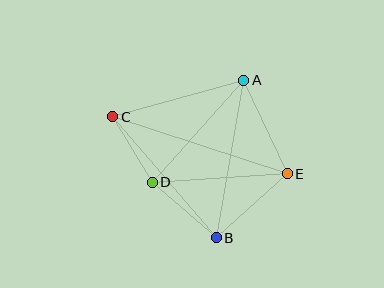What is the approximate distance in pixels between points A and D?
The distance between A and D is approximately 137 pixels.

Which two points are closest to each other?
Points C and D are closest to each other.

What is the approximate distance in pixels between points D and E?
The distance between D and E is approximately 135 pixels.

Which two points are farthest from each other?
Points C and E are farthest from each other.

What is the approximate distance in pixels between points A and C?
The distance between A and C is approximately 136 pixels.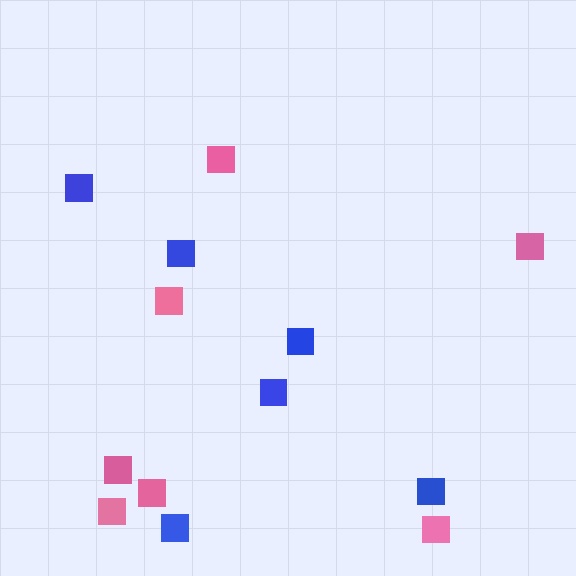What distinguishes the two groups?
There are 2 groups: one group of pink squares (7) and one group of blue squares (6).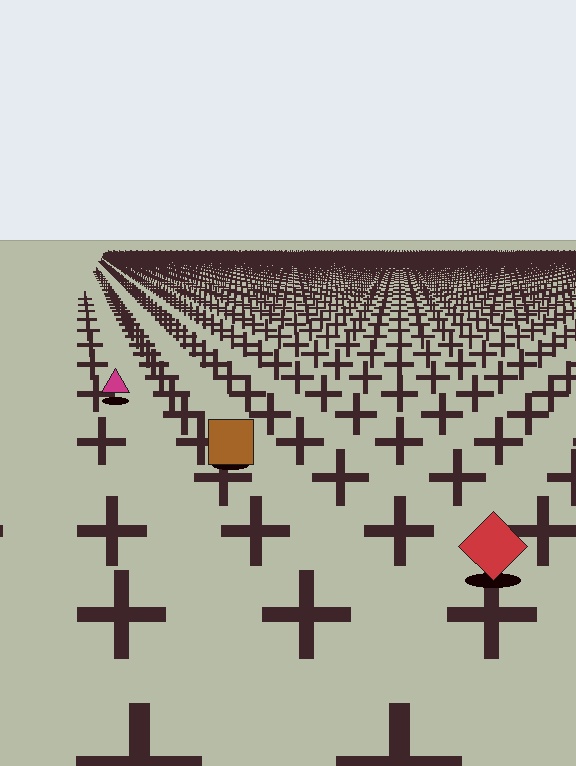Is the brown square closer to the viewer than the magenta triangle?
Yes. The brown square is closer — you can tell from the texture gradient: the ground texture is coarser near it.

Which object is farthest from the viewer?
The magenta triangle is farthest from the viewer. It appears smaller and the ground texture around it is denser.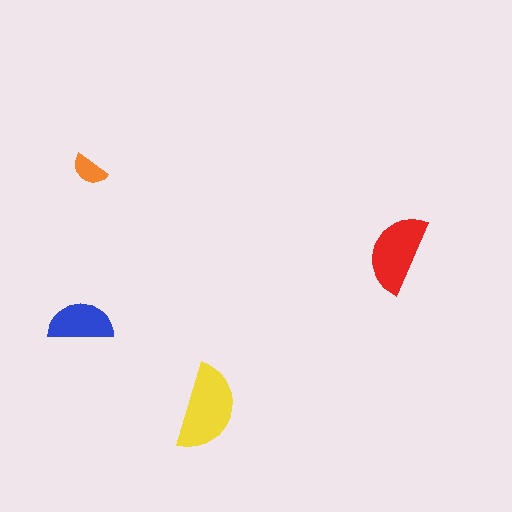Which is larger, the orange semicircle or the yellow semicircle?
The yellow one.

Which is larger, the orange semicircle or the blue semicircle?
The blue one.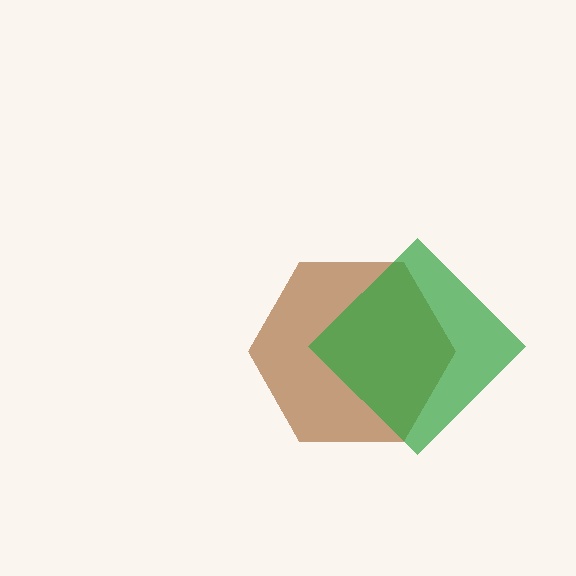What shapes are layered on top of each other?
The layered shapes are: a brown hexagon, a green diamond.